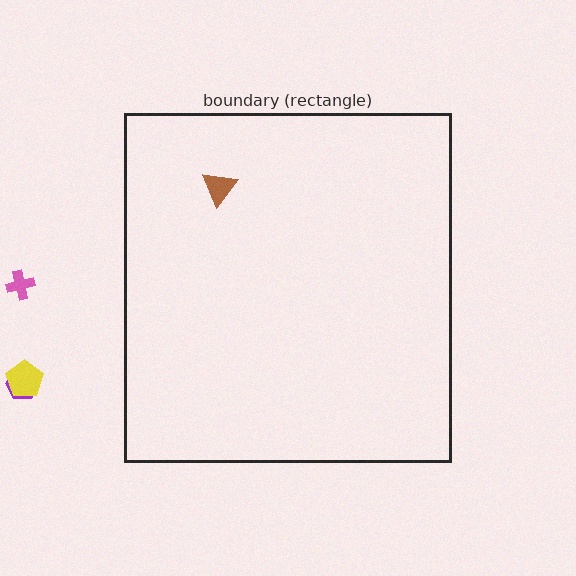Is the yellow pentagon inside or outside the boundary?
Outside.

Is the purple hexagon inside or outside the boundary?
Outside.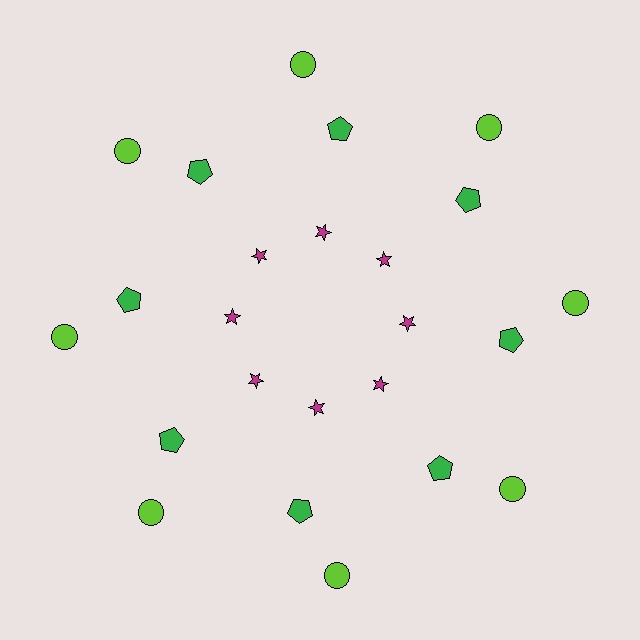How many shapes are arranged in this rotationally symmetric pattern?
There are 24 shapes, arranged in 8 groups of 3.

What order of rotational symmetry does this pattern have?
This pattern has 8-fold rotational symmetry.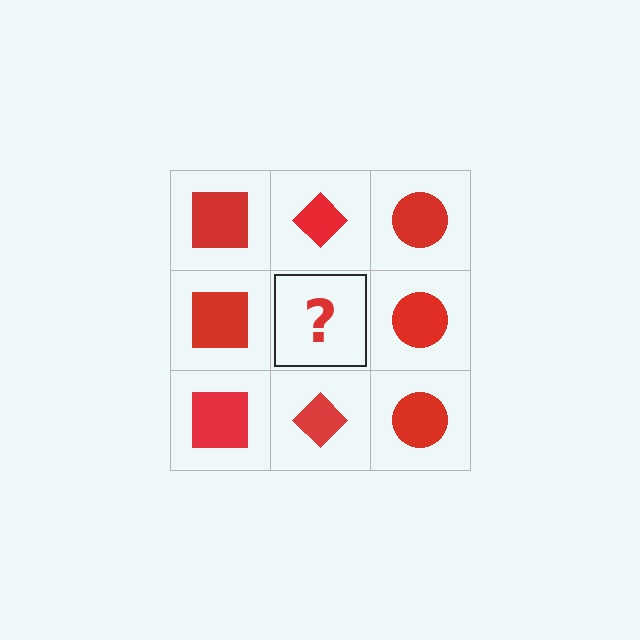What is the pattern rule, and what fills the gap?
The rule is that each column has a consistent shape. The gap should be filled with a red diamond.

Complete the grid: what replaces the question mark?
The question mark should be replaced with a red diamond.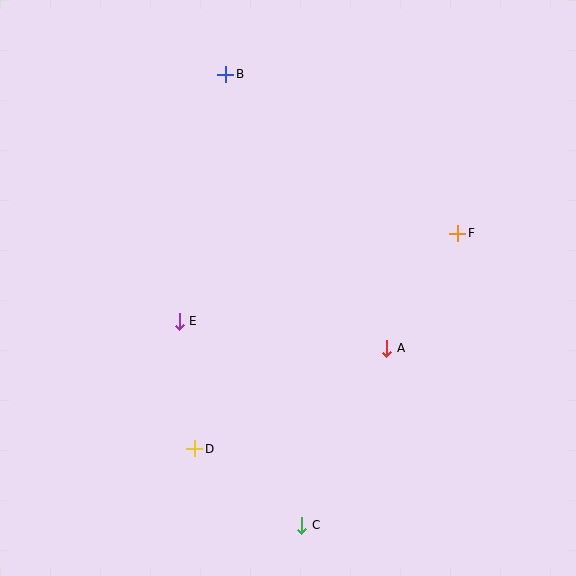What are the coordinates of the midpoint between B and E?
The midpoint between B and E is at (203, 198).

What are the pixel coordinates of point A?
Point A is at (387, 348).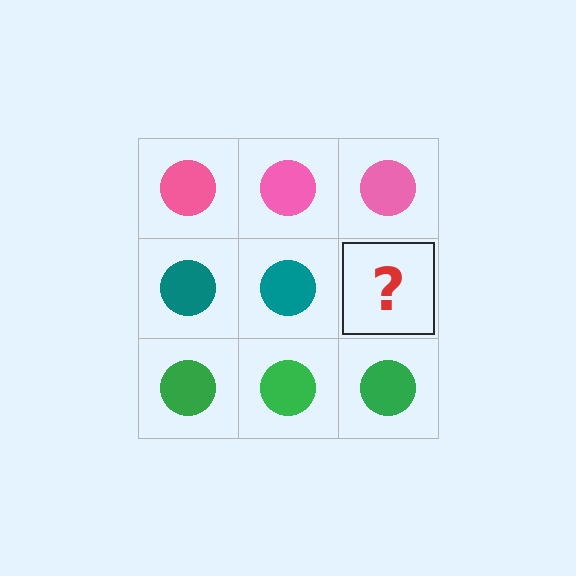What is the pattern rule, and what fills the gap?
The rule is that each row has a consistent color. The gap should be filled with a teal circle.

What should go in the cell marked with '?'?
The missing cell should contain a teal circle.